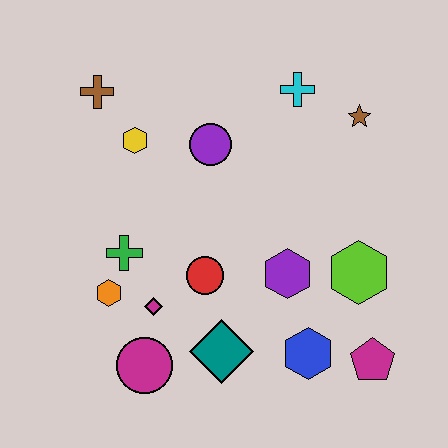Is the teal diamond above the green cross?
No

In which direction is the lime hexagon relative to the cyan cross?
The lime hexagon is below the cyan cross.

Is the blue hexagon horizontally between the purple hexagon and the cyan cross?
No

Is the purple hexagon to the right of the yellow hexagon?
Yes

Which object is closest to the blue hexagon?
The magenta pentagon is closest to the blue hexagon.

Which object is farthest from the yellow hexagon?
The magenta pentagon is farthest from the yellow hexagon.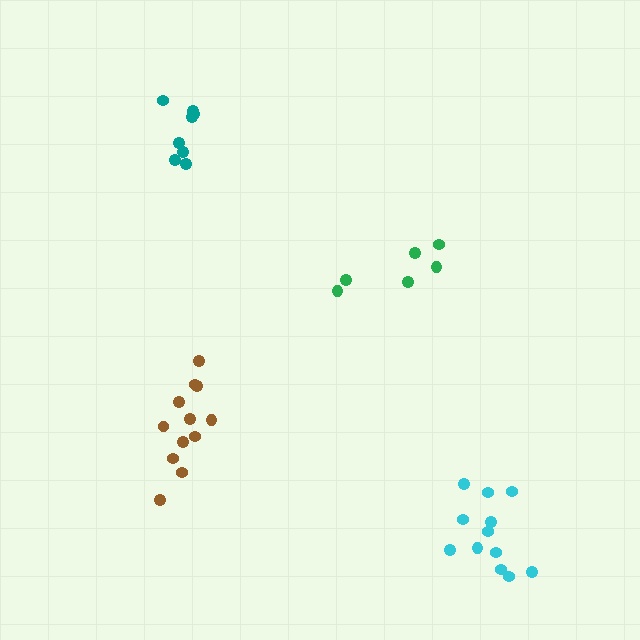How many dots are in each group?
Group 1: 6 dots, Group 2: 8 dots, Group 3: 12 dots, Group 4: 12 dots (38 total).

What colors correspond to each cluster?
The clusters are colored: green, teal, brown, cyan.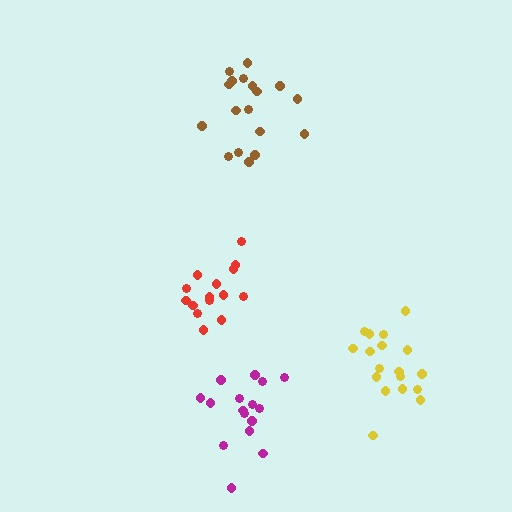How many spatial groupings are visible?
There are 4 spatial groupings.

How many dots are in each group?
Group 1: 15 dots, Group 2: 16 dots, Group 3: 18 dots, Group 4: 18 dots (67 total).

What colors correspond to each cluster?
The clusters are colored: red, magenta, brown, yellow.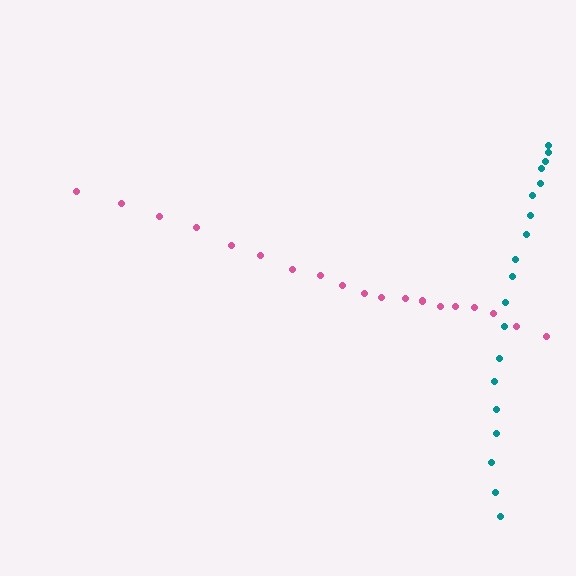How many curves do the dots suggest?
There are 2 distinct paths.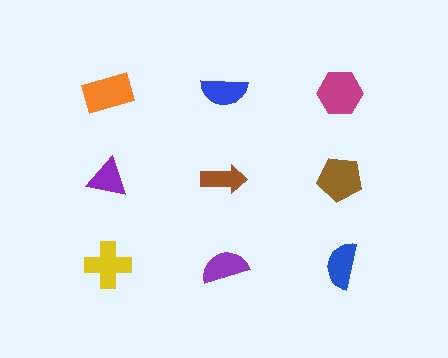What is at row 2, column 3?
A brown pentagon.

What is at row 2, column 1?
A purple triangle.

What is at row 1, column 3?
A magenta hexagon.